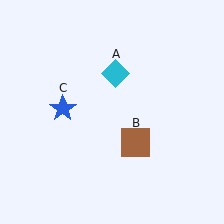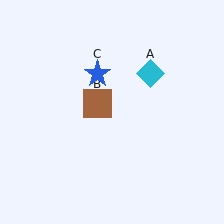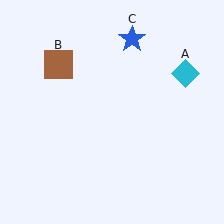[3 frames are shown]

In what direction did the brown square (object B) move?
The brown square (object B) moved up and to the left.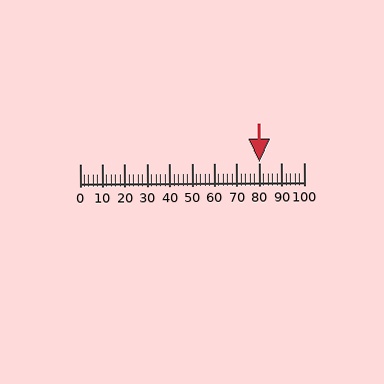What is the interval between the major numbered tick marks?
The major tick marks are spaced 10 units apart.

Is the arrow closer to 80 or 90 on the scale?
The arrow is closer to 80.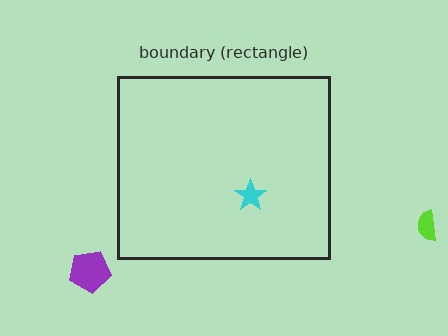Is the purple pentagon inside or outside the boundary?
Outside.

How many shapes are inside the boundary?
1 inside, 2 outside.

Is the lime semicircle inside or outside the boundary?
Outside.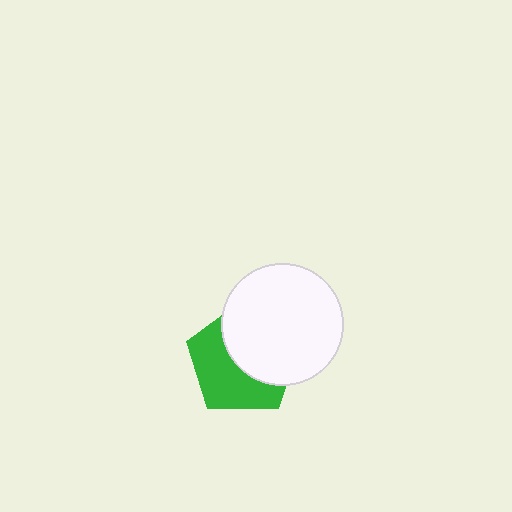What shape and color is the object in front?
The object in front is a white circle.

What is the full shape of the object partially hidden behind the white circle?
The partially hidden object is a green pentagon.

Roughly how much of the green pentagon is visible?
About half of it is visible (roughly 50%).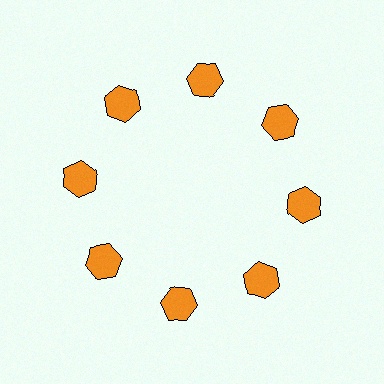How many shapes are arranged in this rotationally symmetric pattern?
There are 8 shapes, arranged in 8 groups of 1.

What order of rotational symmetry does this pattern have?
This pattern has 8-fold rotational symmetry.